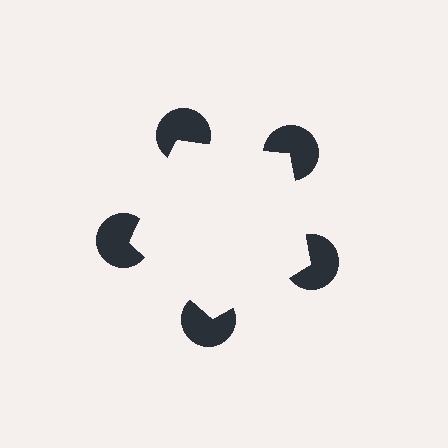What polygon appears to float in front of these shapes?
An illusory pentagon — its edges are inferred from the aligned wedge cuts in the pac-man discs, not physically drawn.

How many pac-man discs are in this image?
There are 5 — one at each vertex of the illusory pentagon.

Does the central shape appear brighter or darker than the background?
It typically appears slightly brighter than the background, even though no actual brightness change is drawn.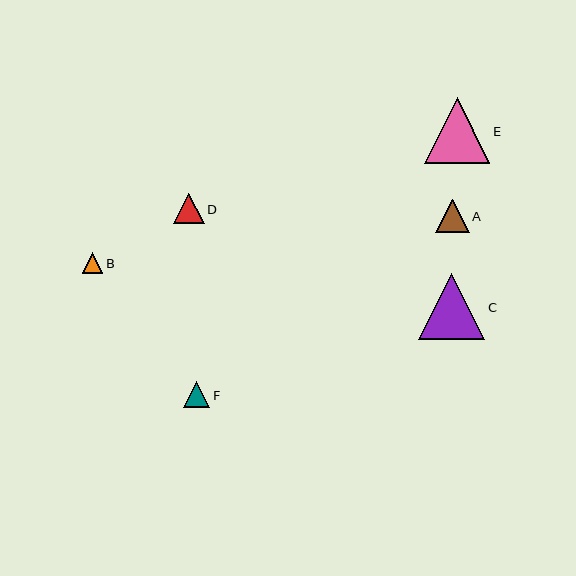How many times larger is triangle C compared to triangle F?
Triangle C is approximately 2.5 times the size of triangle F.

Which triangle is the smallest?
Triangle B is the smallest with a size of approximately 20 pixels.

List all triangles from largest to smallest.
From largest to smallest: C, E, A, D, F, B.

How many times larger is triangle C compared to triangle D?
Triangle C is approximately 2.2 times the size of triangle D.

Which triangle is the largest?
Triangle C is the largest with a size of approximately 66 pixels.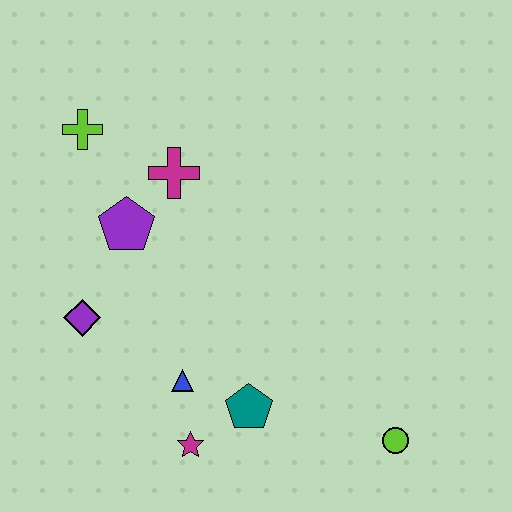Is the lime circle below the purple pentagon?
Yes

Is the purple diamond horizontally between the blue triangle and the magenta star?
No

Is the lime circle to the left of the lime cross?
No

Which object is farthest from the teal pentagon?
The lime cross is farthest from the teal pentagon.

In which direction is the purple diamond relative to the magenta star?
The purple diamond is above the magenta star.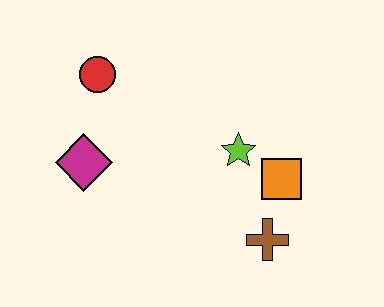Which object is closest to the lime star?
The orange square is closest to the lime star.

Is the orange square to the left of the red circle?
No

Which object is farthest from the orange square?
The red circle is farthest from the orange square.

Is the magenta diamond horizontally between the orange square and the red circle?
No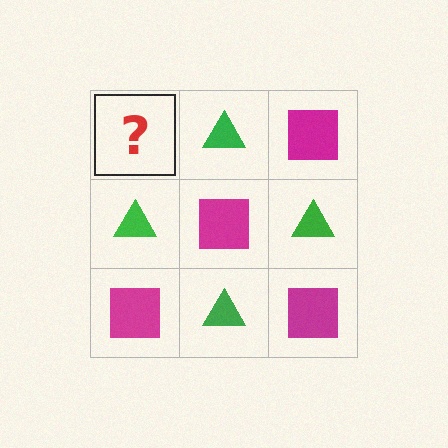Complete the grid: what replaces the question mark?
The question mark should be replaced with a magenta square.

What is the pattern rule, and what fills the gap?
The rule is that it alternates magenta square and green triangle in a checkerboard pattern. The gap should be filled with a magenta square.